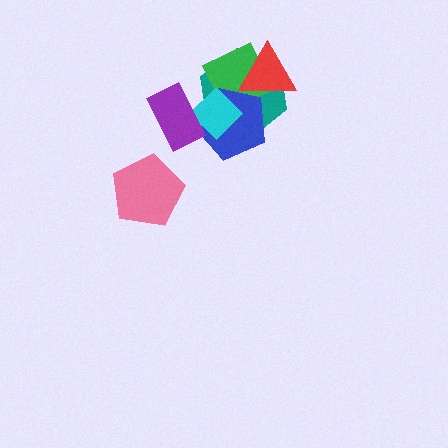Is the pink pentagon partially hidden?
No, no other shape covers it.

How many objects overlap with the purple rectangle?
2 objects overlap with the purple rectangle.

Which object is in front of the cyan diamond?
The purple rectangle is in front of the cyan diamond.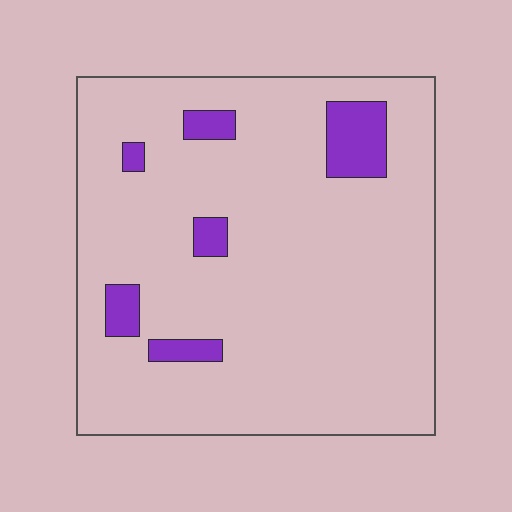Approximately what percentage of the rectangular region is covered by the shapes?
Approximately 10%.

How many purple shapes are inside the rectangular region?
6.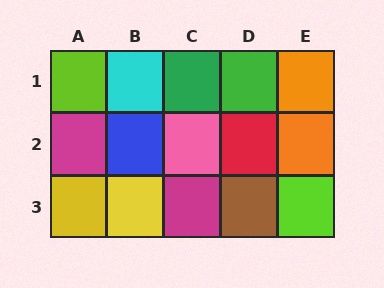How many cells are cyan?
1 cell is cyan.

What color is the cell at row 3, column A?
Yellow.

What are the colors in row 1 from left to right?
Lime, cyan, green, green, orange.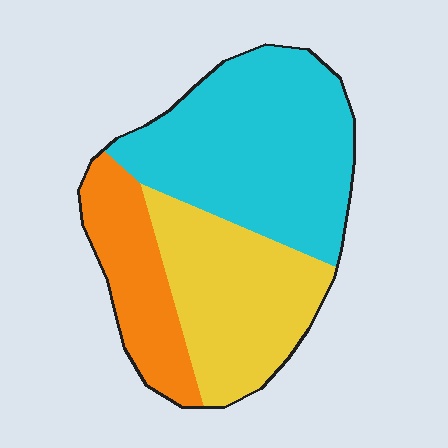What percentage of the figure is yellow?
Yellow covers roughly 30% of the figure.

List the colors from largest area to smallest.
From largest to smallest: cyan, yellow, orange.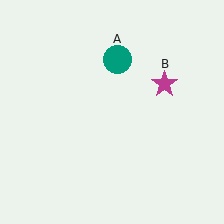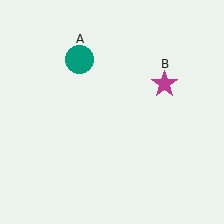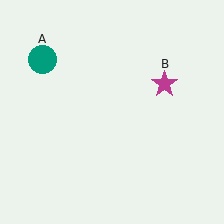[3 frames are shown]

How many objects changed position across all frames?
1 object changed position: teal circle (object A).